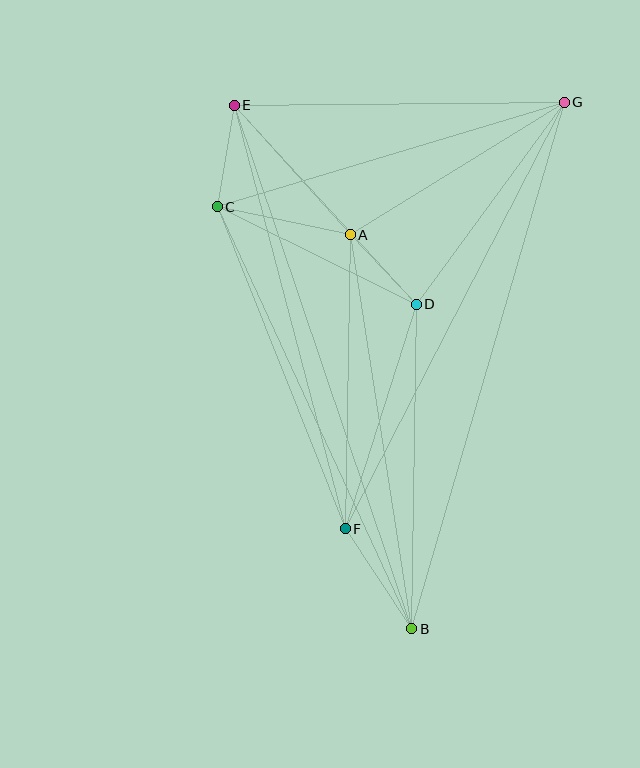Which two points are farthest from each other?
Points B and E are farthest from each other.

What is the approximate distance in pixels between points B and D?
The distance between B and D is approximately 325 pixels.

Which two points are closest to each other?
Points A and D are closest to each other.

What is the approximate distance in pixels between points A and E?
The distance between A and E is approximately 174 pixels.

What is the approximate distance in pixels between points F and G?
The distance between F and G is approximately 479 pixels.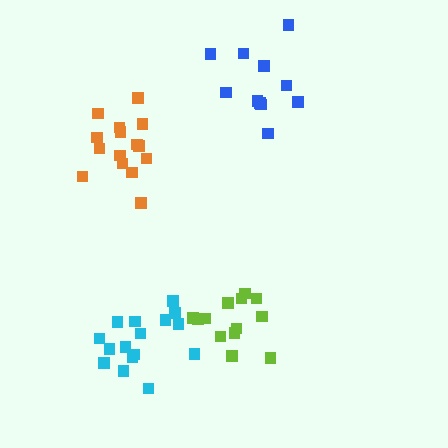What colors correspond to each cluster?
The clusters are colored: cyan, lime, orange, blue.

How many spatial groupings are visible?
There are 4 spatial groupings.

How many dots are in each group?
Group 1: 16 dots, Group 2: 13 dots, Group 3: 15 dots, Group 4: 11 dots (55 total).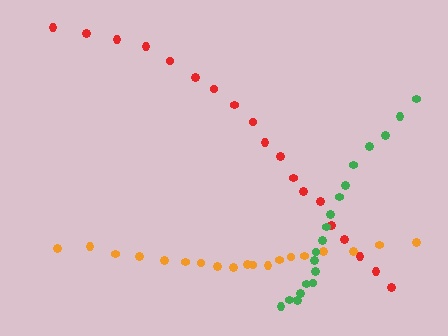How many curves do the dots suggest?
There are 3 distinct paths.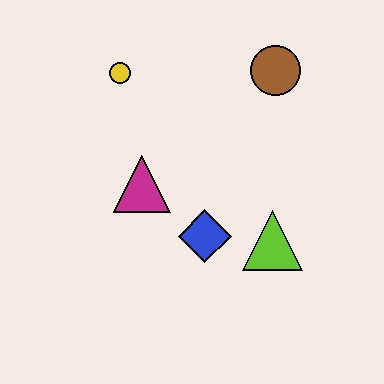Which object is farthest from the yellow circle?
The lime triangle is farthest from the yellow circle.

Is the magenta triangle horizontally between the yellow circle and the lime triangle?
Yes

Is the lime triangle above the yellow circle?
No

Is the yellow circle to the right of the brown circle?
No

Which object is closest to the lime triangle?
The blue diamond is closest to the lime triangle.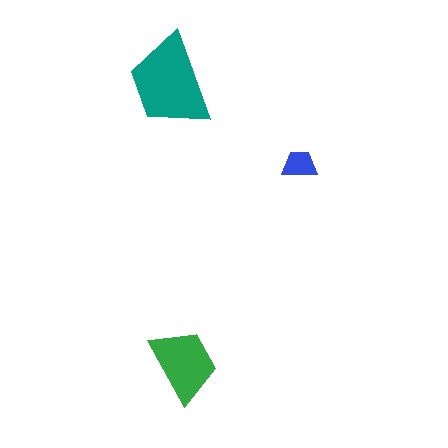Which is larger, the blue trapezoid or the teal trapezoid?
The teal one.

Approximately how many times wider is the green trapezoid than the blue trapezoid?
About 2 times wider.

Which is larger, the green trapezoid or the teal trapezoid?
The teal one.